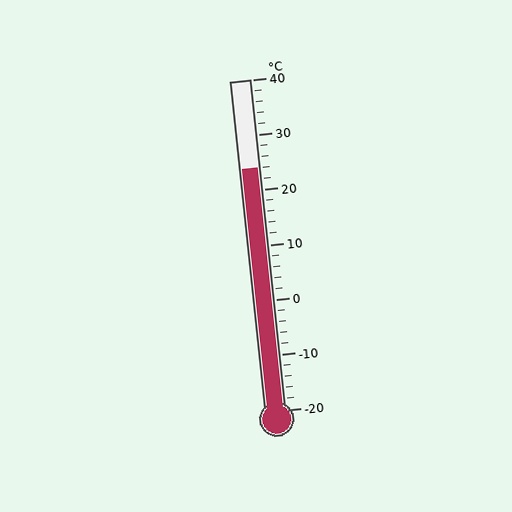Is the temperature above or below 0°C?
The temperature is above 0°C.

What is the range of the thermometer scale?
The thermometer scale ranges from -20°C to 40°C.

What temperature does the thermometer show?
The thermometer shows approximately 24°C.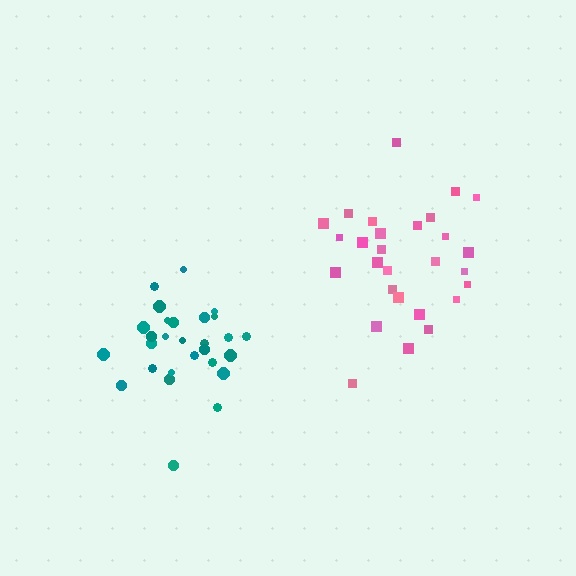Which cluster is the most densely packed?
Teal.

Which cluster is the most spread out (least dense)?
Pink.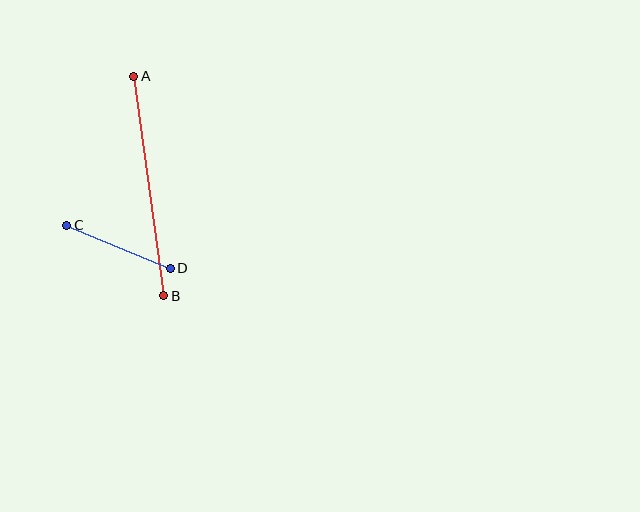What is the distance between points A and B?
The distance is approximately 221 pixels.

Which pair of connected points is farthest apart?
Points A and B are farthest apart.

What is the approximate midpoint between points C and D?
The midpoint is at approximately (118, 247) pixels.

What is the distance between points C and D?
The distance is approximately 112 pixels.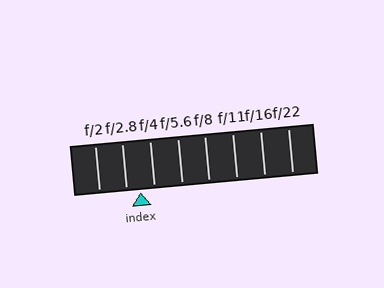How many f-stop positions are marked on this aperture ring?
There are 8 f-stop positions marked.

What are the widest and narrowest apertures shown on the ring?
The widest aperture shown is f/2 and the narrowest is f/22.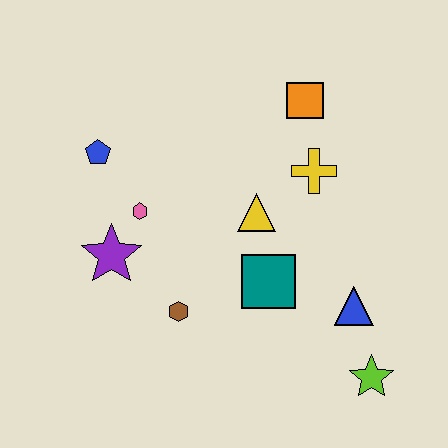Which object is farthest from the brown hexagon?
The orange square is farthest from the brown hexagon.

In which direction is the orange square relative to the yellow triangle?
The orange square is above the yellow triangle.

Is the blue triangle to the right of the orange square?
Yes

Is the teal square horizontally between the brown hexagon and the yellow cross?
Yes